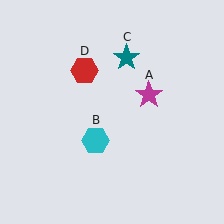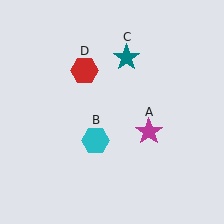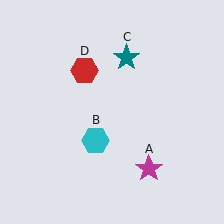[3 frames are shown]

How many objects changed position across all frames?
1 object changed position: magenta star (object A).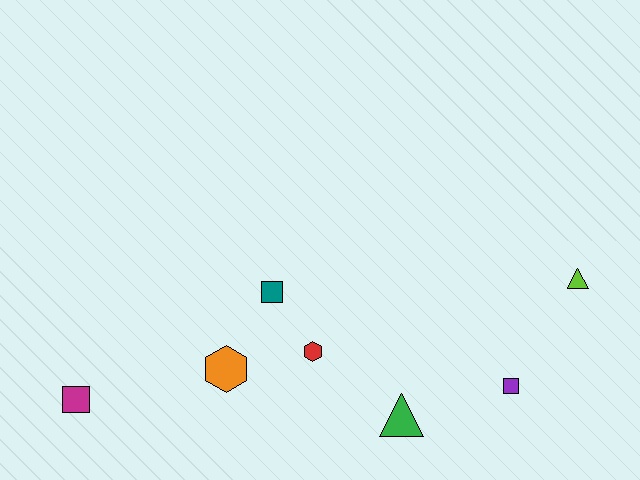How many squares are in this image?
There are 3 squares.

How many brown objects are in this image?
There are no brown objects.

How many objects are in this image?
There are 7 objects.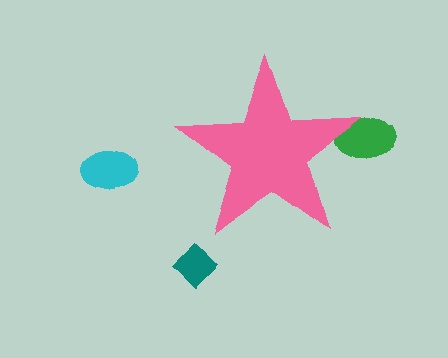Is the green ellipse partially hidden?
Yes, the green ellipse is partially hidden behind the pink star.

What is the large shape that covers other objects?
A pink star.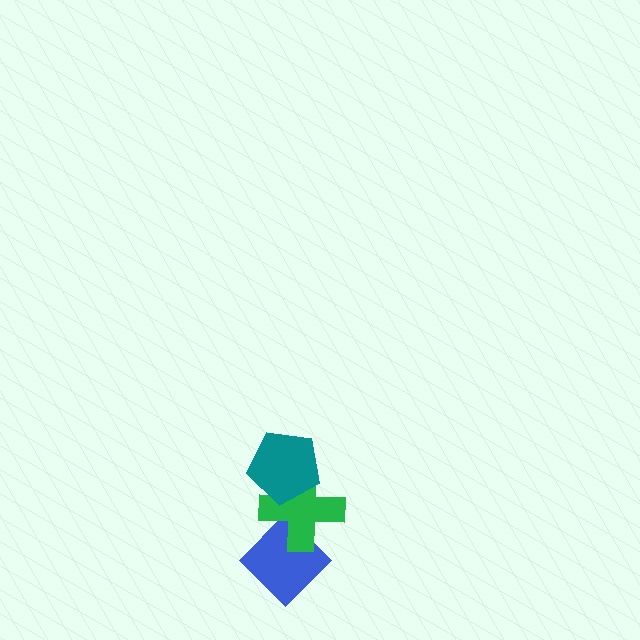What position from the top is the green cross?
The green cross is 2nd from the top.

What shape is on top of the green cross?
The teal pentagon is on top of the green cross.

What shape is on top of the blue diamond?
The green cross is on top of the blue diamond.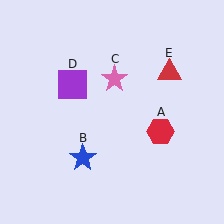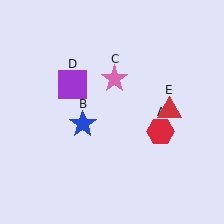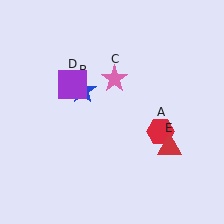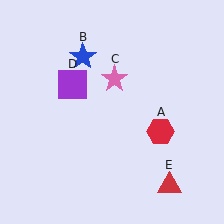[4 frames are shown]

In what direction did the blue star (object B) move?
The blue star (object B) moved up.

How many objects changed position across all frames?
2 objects changed position: blue star (object B), red triangle (object E).